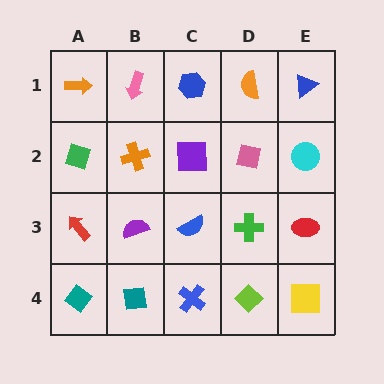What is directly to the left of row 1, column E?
An orange semicircle.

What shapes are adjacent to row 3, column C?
A purple square (row 2, column C), a blue cross (row 4, column C), a purple semicircle (row 3, column B), a green cross (row 3, column D).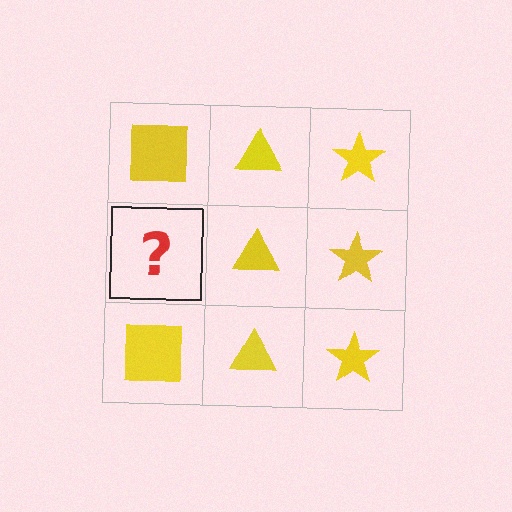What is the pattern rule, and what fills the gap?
The rule is that each column has a consistent shape. The gap should be filled with a yellow square.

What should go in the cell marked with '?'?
The missing cell should contain a yellow square.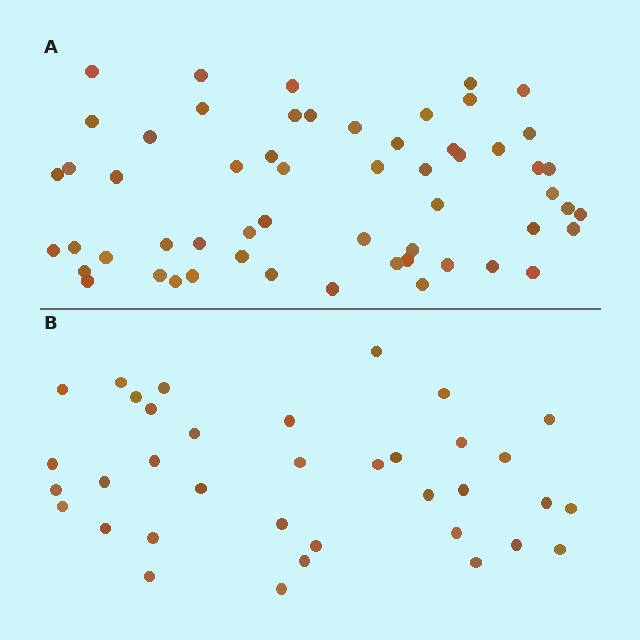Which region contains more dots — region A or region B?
Region A (the top region) has more dots.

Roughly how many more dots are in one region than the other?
Region A has approximately 20 more dots than region B.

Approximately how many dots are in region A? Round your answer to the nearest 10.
About 60 dots. (The exact count is 57, which rounds to 60.)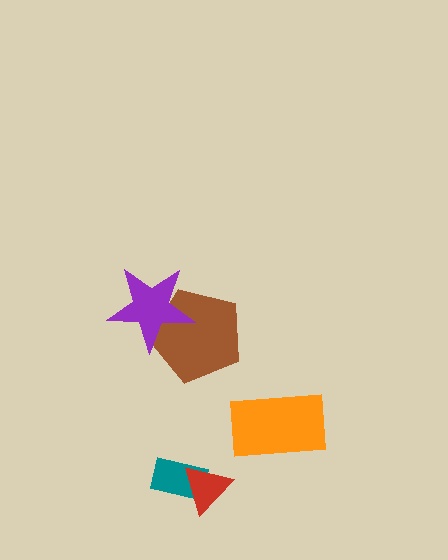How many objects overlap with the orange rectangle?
0 objects overlap with the orange rectangle.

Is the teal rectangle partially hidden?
Yes, it is partially covered by another shape.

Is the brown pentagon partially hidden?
Yes, it is partially covered by another shape.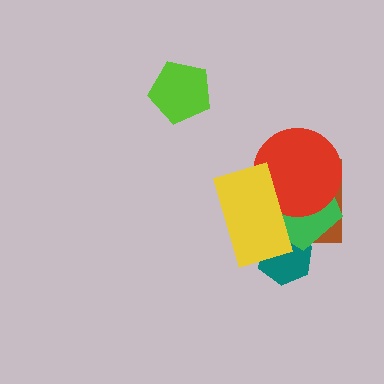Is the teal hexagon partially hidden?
Yes, it is partially covered by another shape.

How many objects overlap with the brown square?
4 objects overlap with the brown square.